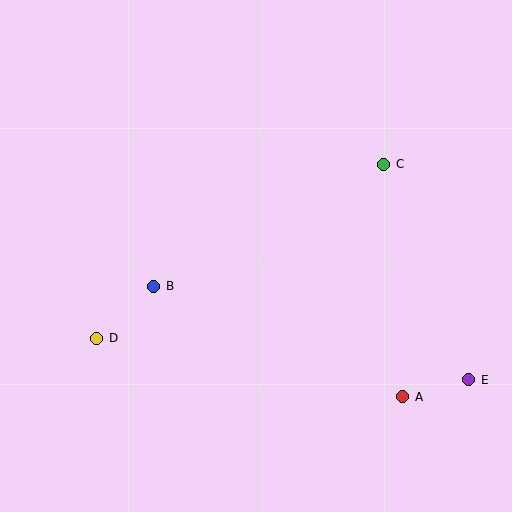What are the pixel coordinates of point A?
Point A is at (403, 397).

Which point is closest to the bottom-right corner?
Point E is closest to the bottom-right corner.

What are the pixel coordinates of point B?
Point B is at (154, 286).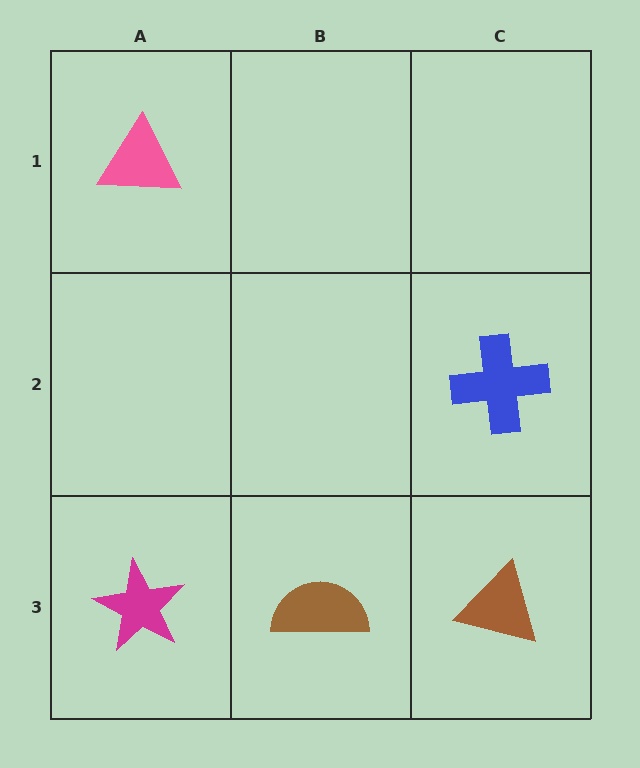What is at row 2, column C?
A blue cross.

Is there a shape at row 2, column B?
No, that cell is empty.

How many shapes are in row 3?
3 shapes.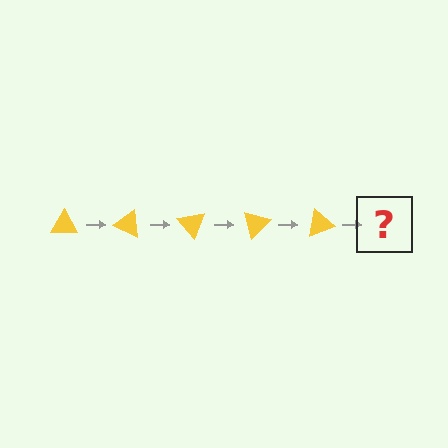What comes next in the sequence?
The next element should be a yellow triangle rotated 125 degrees.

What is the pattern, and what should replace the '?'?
The pattern is that the triangle rotates 25 degrees each step. The '?' should be a yellow triangle rotated 125 degrees.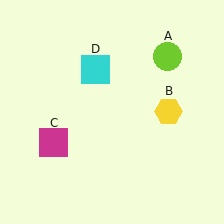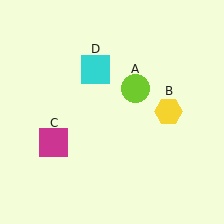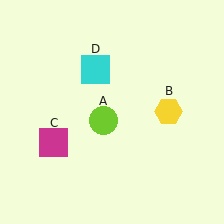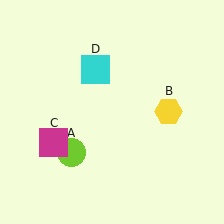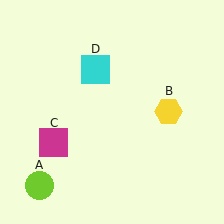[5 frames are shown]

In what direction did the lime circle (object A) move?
The lime circle (object A) moved down and to the left.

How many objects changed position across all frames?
1 object changed position: lime circle (object A).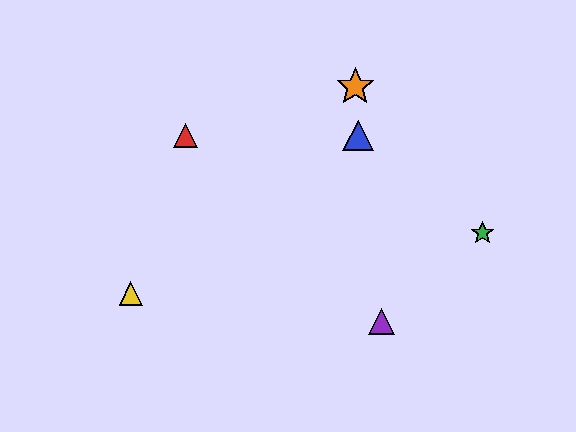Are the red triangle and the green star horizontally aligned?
No, the red triangle is at y≈136 and the green star is at y≈233.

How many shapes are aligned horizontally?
2 shapes (the red triangle, the blue triangle) are aligned horizontally.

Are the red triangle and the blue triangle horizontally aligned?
Yes, both are at y≈136.